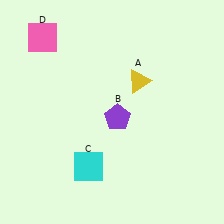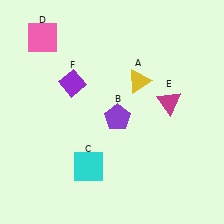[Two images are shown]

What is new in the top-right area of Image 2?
A magenta triangle (E) was added in the top-right area of Image 2.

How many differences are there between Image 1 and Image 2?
There are 2 differences between the two images.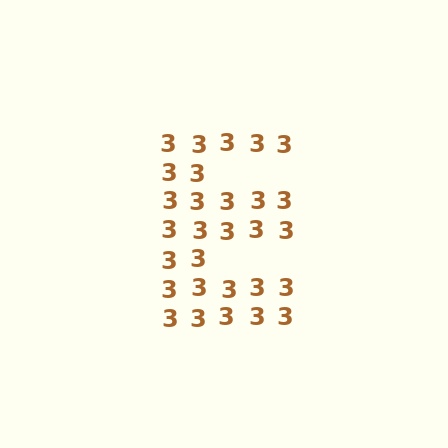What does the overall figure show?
The overall figure shows the letter E.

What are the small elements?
The small elements are digit 3's.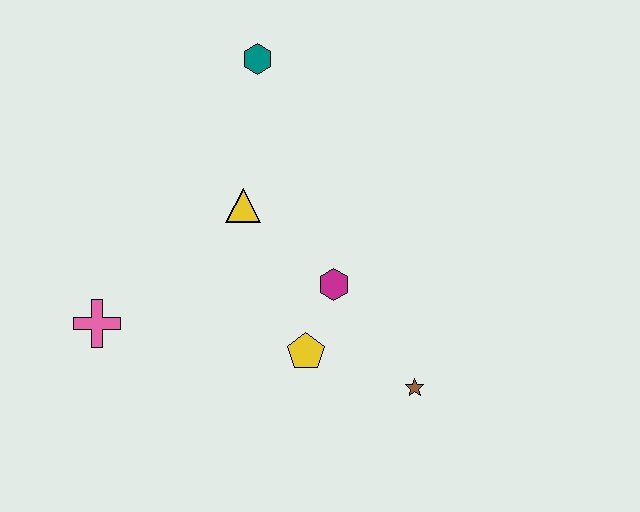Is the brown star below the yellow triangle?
Yes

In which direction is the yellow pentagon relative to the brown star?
The yellow pentagon is to the left of the brown star.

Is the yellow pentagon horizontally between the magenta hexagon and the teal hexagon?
Yes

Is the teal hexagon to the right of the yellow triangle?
Yes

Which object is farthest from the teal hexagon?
The brown star is farthest from the teal hexagon.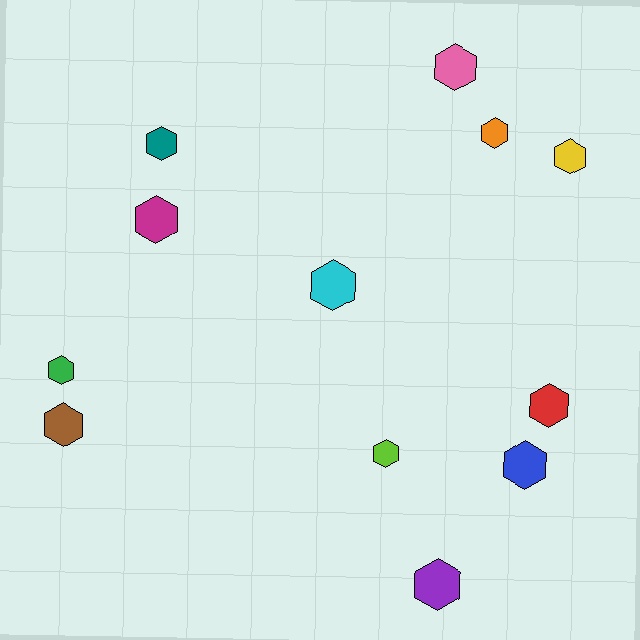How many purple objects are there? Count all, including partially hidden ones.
There is 1 purple object.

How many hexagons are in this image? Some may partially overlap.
There are 12 hexagons.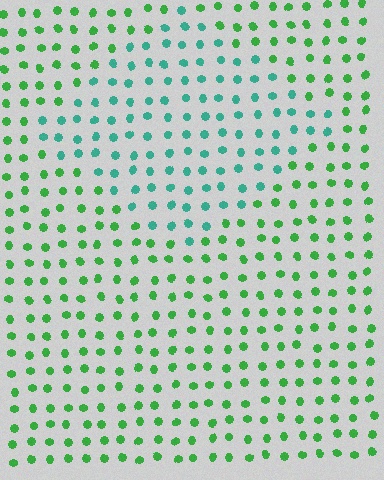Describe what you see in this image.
The image is filled with small green elements in a uniform arrangement. A diamond-shaped region is visible where the elements are tinted to a slightly different hue, forming a subtle color boundary.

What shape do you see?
I see a diamond.